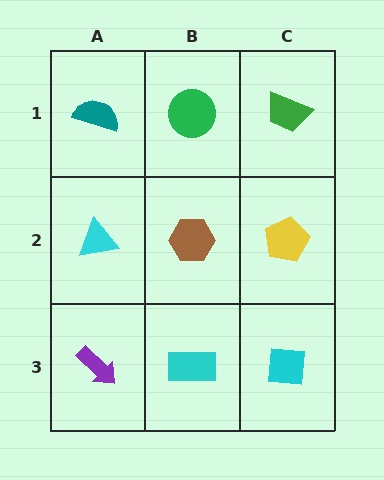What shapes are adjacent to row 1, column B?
A brown hexagon (row 2, column B), a teal semicircle (row 1, column A), a green trapezoid (row 1, column C).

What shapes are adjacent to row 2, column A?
A teal semicircle (row 1, column A), a purple arrow (row 3, column A), a brown hexagon (row 2, column B).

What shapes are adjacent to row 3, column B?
A brown hexagon (row 2, column B), a purple arrow (row 3, column A), a cyan square (row 3, column C).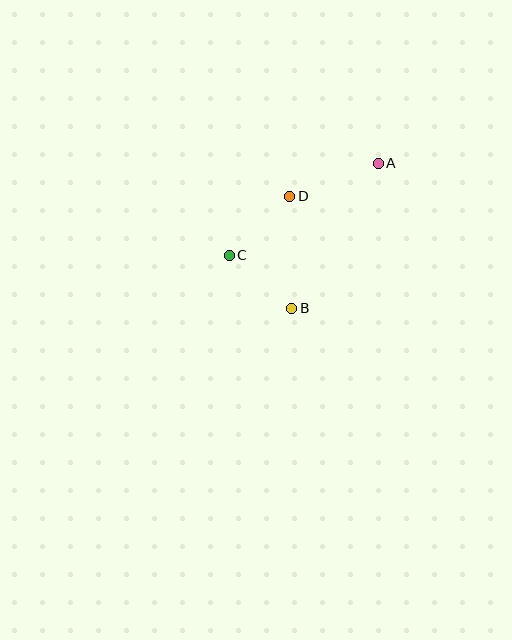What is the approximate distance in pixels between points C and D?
The distance between C and D is approximately 84 pixels.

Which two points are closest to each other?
Points B and C are closest to each other.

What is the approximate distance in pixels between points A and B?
The distance between A and B is approximately 169 pixels.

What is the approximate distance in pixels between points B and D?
The distance between B and D is approximately 112 pixels.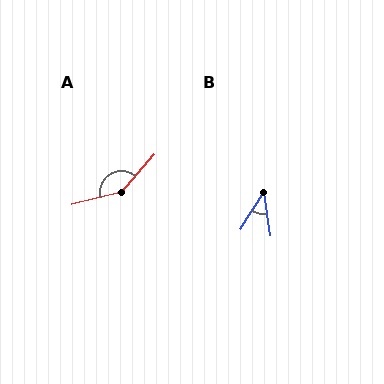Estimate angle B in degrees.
Approximately 41 degrees.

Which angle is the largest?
A, at approximately 145 degrees.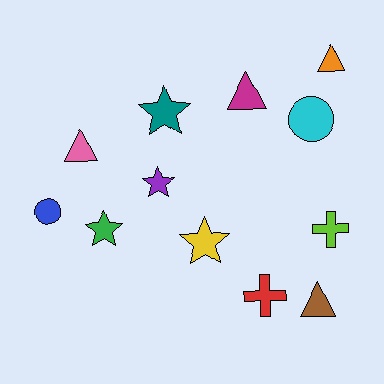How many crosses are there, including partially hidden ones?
There are 2 crosses.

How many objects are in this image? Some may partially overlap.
There are 12 objects.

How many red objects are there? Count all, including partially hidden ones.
There is 1 red object.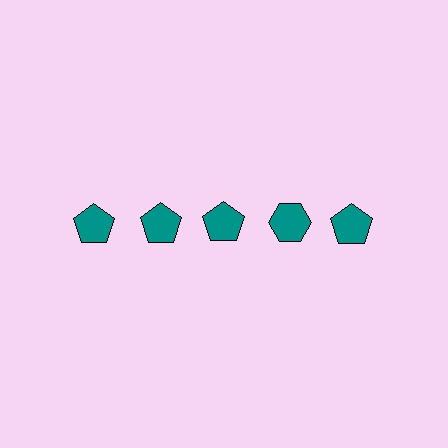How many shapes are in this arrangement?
There are 5 shapes arranged in a grid pattern.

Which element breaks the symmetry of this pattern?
The teal hexagon in the top row, second from right column breaks the symmetry. All other shapes are teal pentagons.